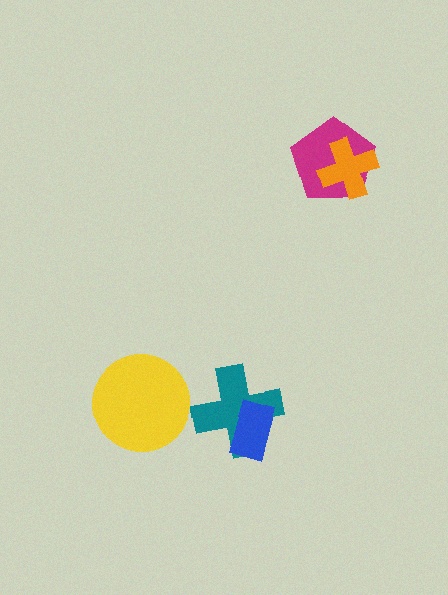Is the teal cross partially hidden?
Yes, it is partially covered by another shape.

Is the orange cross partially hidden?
No, no other shape covers it.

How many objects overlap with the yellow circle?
0 objects overlap with the yellow circle.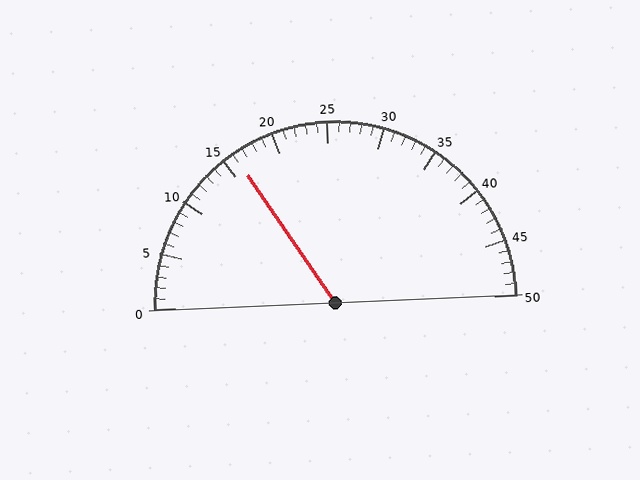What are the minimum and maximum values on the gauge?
The gauge ranges from 0 to 50.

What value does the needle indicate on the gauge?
The needle indicates approximately 16.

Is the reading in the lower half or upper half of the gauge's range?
The reading is in the lower half of the range (0 to 50).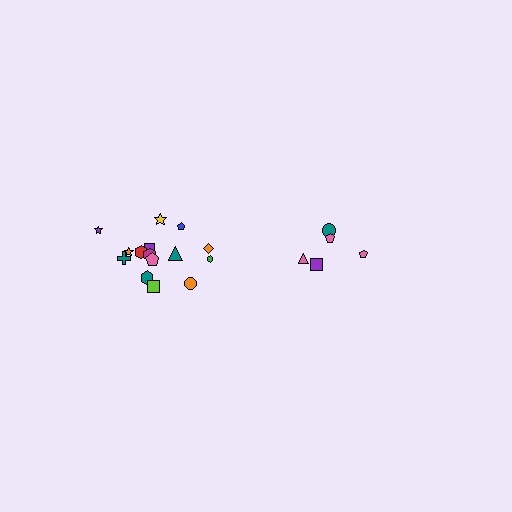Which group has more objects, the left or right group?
The left group.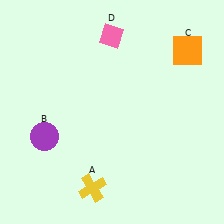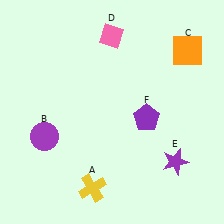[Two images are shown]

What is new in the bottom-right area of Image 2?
A purple pentagon (F) was added in the bottom-right area of Image 2.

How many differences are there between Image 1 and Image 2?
There are 2 differences between the two images.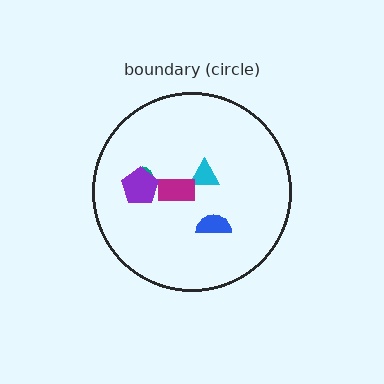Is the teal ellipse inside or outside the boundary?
Inside.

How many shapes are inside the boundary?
5 inside, 0 outside.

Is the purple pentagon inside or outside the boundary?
Inside.